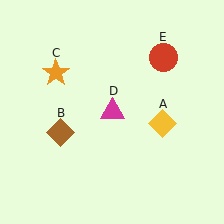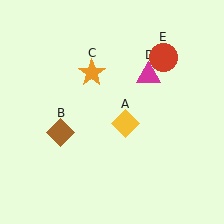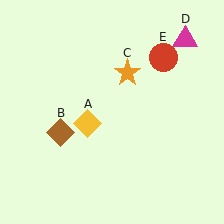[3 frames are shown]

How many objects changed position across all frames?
3 objects changed position: yellow diamond (object A), orange star (object C), magenta triangle (object D).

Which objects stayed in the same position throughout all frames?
Brown diamond (object B) and red circle (object E) remained stationary.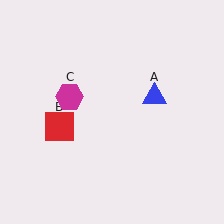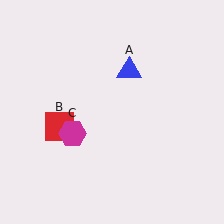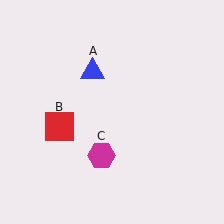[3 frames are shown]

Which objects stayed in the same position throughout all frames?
Red square (object B) remained stationary.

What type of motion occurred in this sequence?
The blue triangle (object A), magenta hexagon (object C) rotated counterclockwise around the center of the scene.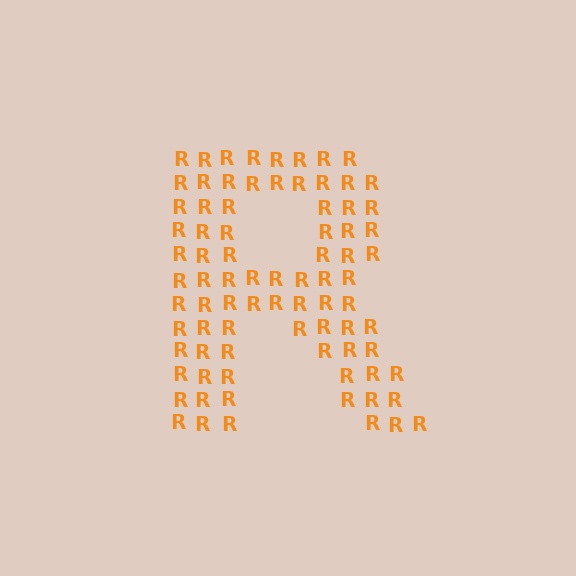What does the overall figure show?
The overall figure shows the letter R.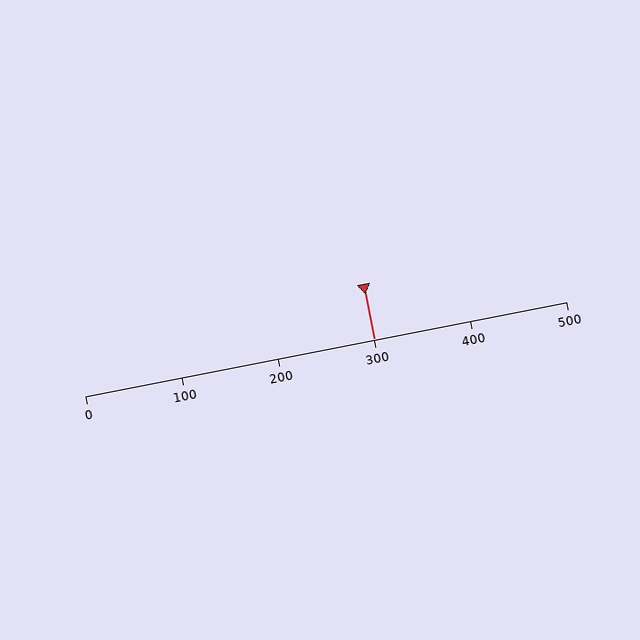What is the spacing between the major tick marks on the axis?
The major ticks are spaced 100 apart.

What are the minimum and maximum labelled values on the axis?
The axis runs from 0 to 500.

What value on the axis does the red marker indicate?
The marker indicates approximately 300.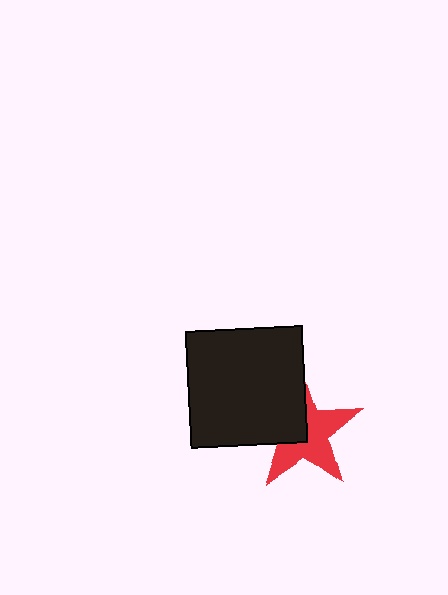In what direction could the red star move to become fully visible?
The red star could move toward the lower-right. That would shift it out from behind the black square entirely.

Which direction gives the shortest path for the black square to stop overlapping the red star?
Moving toward the upper-left gives the shortest separation.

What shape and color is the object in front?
The object in front is a black square.